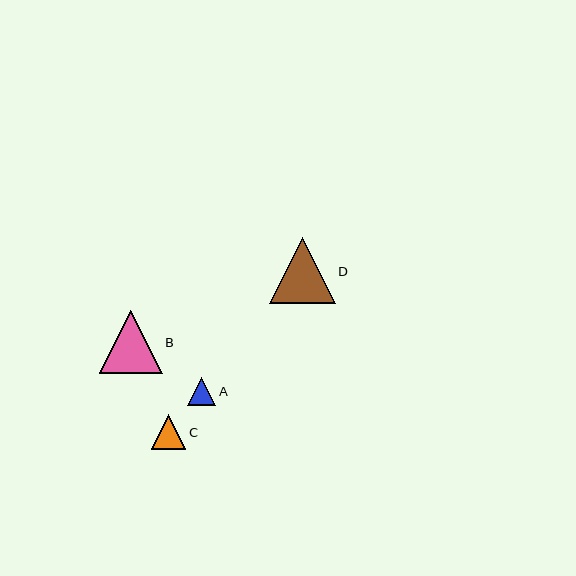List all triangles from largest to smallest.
From largest to smallest: D, B, C, A.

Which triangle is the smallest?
Triangle A is the smallest with a size of approximately 28 pixels.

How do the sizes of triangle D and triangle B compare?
Triangle D and triangle B are approximately the same size.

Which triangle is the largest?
Triangle D is the largest with a size of approximately 66 pixels.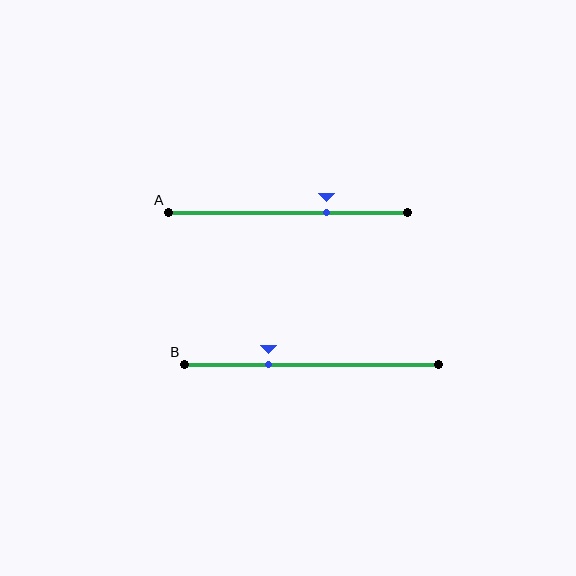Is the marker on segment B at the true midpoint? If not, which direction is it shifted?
No, the marker on segment B is shifted to the left by about 17% of the segment length.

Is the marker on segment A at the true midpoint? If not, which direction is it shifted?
No, the marker on segment A is shifted to the right by about 16% of the segment length.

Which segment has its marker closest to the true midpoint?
Segment A has its marker closest to the true midpoint.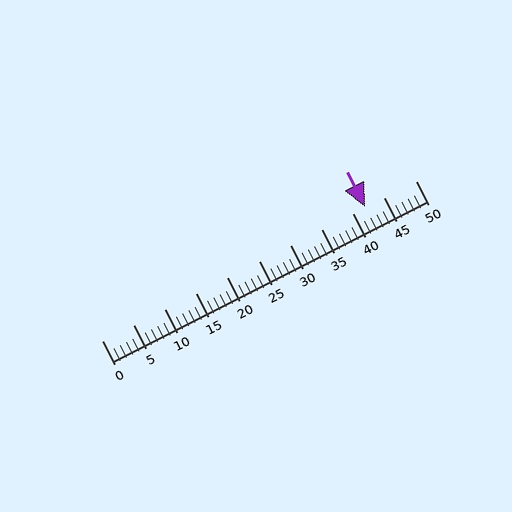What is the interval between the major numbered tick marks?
The major tick marks are spaced 5 units apart.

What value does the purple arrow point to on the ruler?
The purple arrow points to approximately 42.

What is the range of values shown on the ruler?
The ruler shows values from 0 to 50.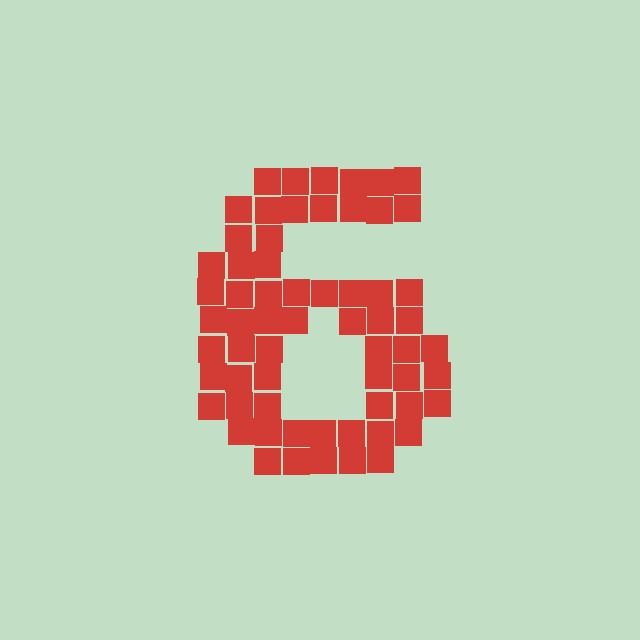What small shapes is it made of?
It is made of small squares.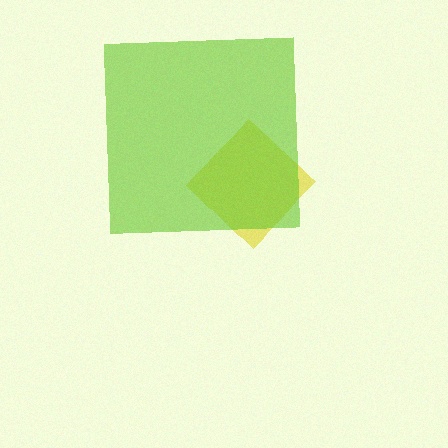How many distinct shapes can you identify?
There are 2 distinct shapes: a yellow diamond, a lime square.